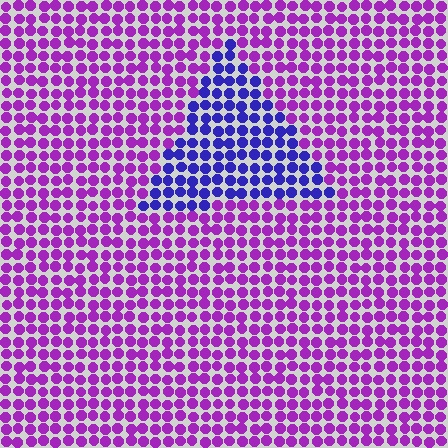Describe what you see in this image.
The image is filled with small purple elements in a uniform arrangement. A triangle-shaped region is visible where the elements are tinted to a slightly different hue, forming a subtle color boundary.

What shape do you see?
I see a triangle.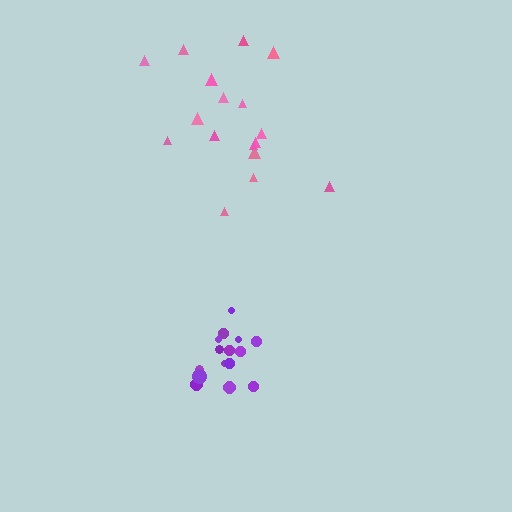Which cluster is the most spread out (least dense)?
Pink.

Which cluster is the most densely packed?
Purple.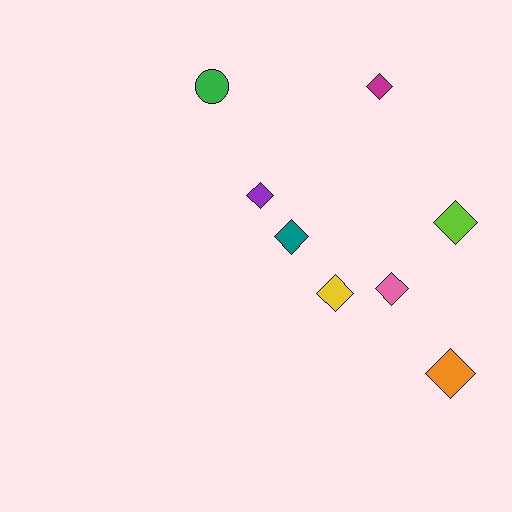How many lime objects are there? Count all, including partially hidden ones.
There is 1 lime object.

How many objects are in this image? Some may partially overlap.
There are 8 objects.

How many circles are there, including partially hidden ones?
There is 1 circle.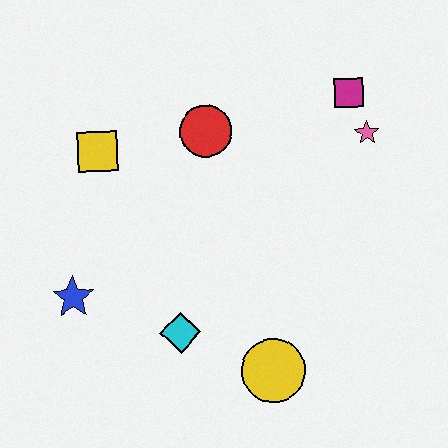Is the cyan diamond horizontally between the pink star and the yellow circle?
No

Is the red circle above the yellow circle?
Yes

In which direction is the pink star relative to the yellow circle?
The pink star is above the yellow circle.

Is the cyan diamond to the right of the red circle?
No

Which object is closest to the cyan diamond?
The yellow circle is closest to the cyan diamond.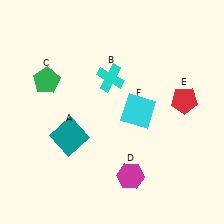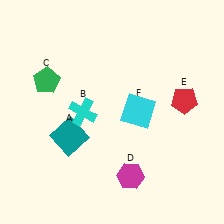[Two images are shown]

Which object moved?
The cyan cross (B) moved down.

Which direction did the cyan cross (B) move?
The cyan cross (B) moved down.